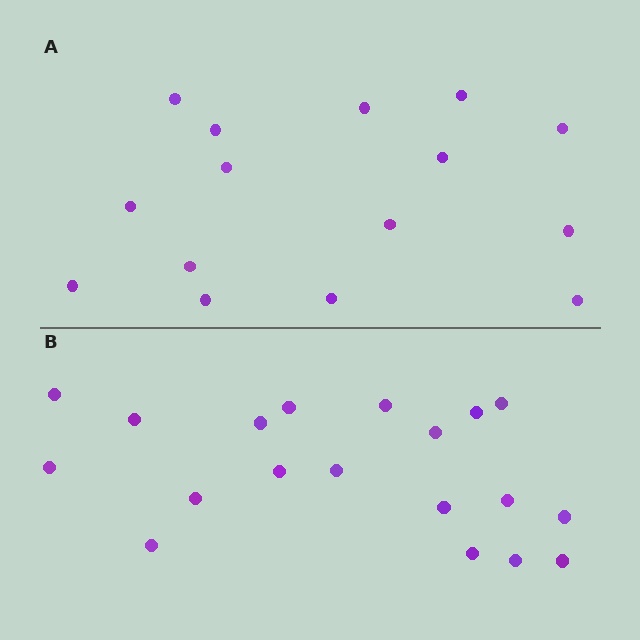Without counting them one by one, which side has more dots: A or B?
Region B (the bottom region) has more dots.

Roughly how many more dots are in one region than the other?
Region B has about 4 more dots than region A.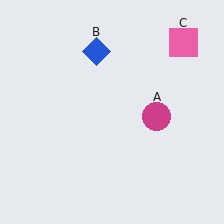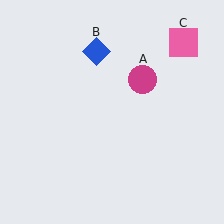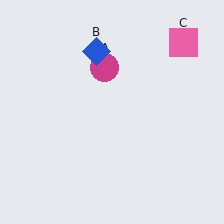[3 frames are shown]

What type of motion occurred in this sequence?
The magenta circle (object A) rotated counterclockwise around the center of the scene.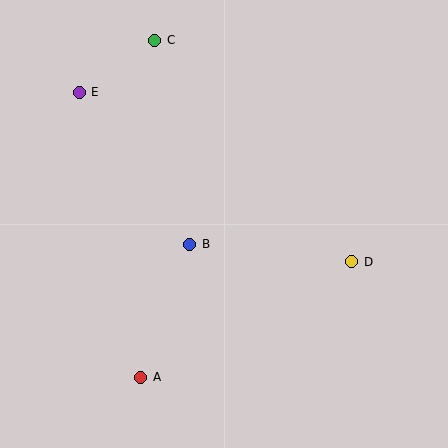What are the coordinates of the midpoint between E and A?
The midpoint between E and A is at (110, 235).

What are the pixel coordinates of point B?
Point B is at (190, 244).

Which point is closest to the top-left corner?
Point E is closest to the top-left corner.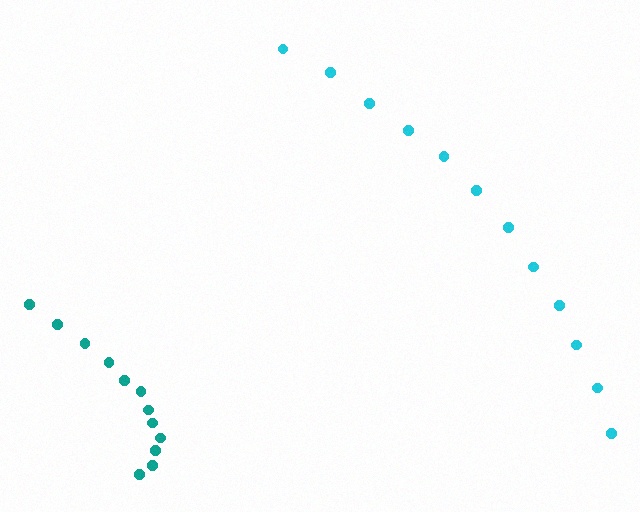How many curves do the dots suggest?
There are 2 distinct paths.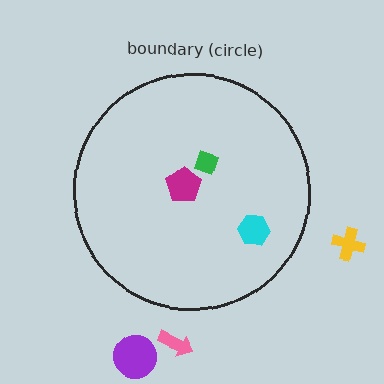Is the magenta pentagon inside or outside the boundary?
Inside.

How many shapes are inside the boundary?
3 inside, 3 outside.